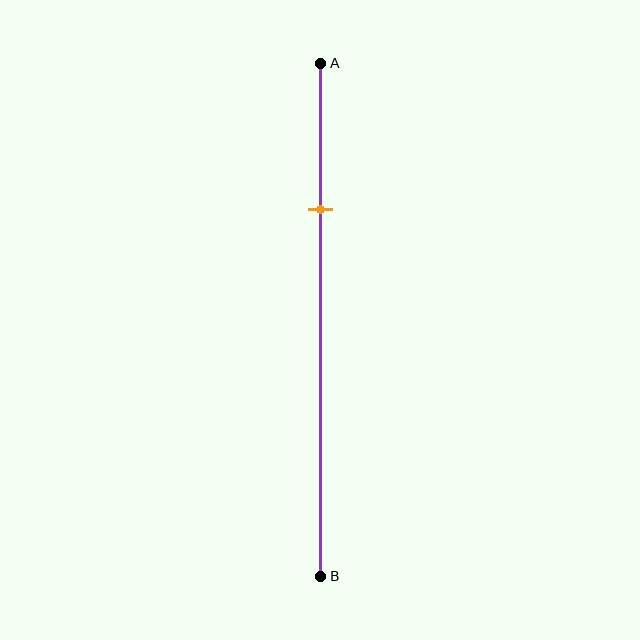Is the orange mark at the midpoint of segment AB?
No, the mark is at about 30% from A, not at the 50% midpoint.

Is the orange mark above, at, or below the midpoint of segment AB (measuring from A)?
The orange mark is above the midpoint of segment AB.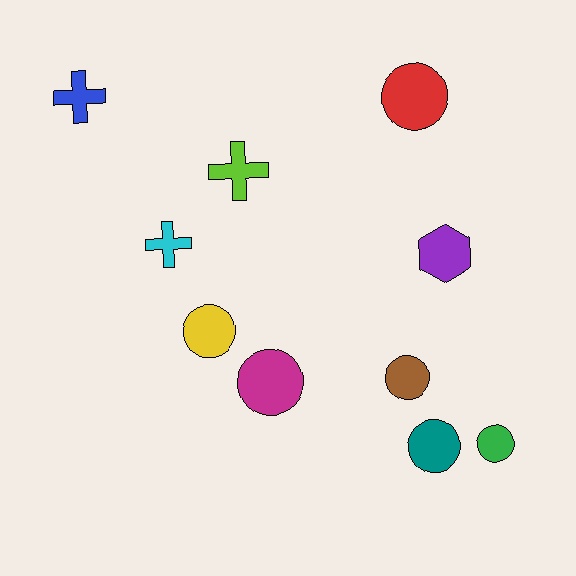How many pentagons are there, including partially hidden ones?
There are no pentagons.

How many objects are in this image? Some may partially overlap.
There are 10 objects.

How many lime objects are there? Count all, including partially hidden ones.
There is 1 lime object.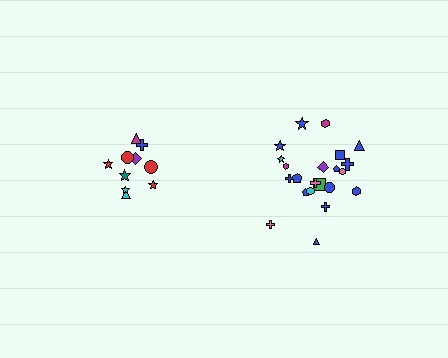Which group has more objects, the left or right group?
The right group.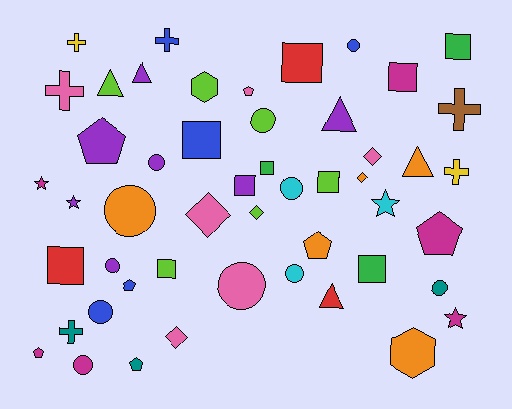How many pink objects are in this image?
There are 6 pink objects.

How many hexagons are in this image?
There are 2 hexagons.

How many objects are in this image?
There are 50 objects.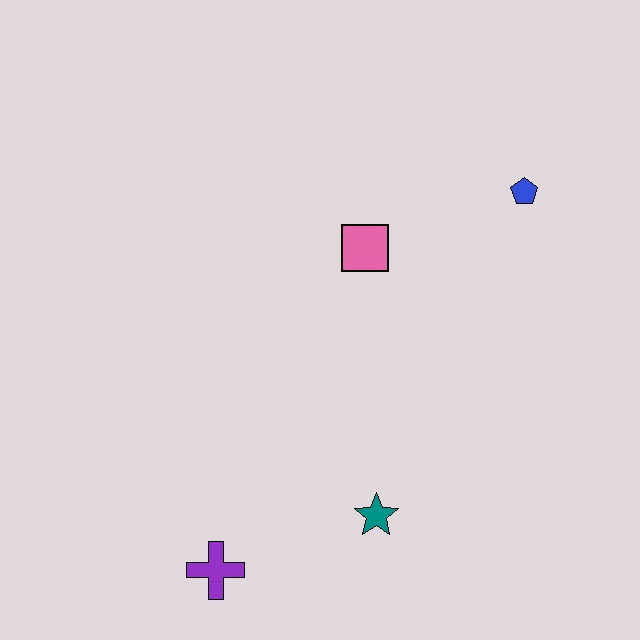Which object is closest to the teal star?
The purple cross is closest to the teal star.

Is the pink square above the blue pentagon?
No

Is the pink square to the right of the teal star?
No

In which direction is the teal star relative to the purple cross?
The teal star is to the right of the purple cross.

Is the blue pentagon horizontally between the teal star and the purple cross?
No